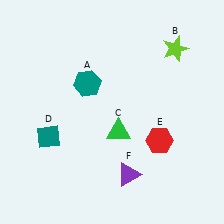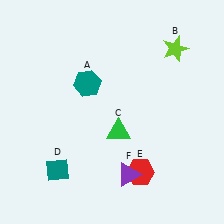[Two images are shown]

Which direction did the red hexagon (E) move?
The red hexagon (E) moved down.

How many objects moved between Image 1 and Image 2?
2 objects moved between the two images.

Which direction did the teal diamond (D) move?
The teal diamond (D) moved down.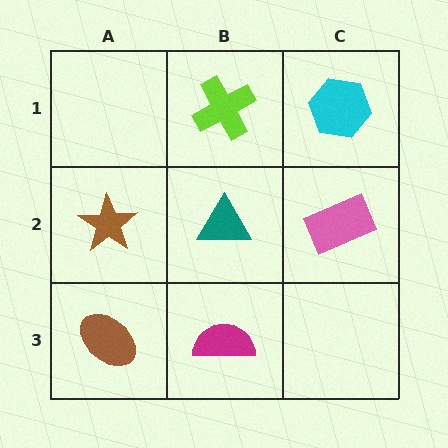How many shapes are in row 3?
2 shapes.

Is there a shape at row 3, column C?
No, that cell is empty.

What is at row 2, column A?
A brown star.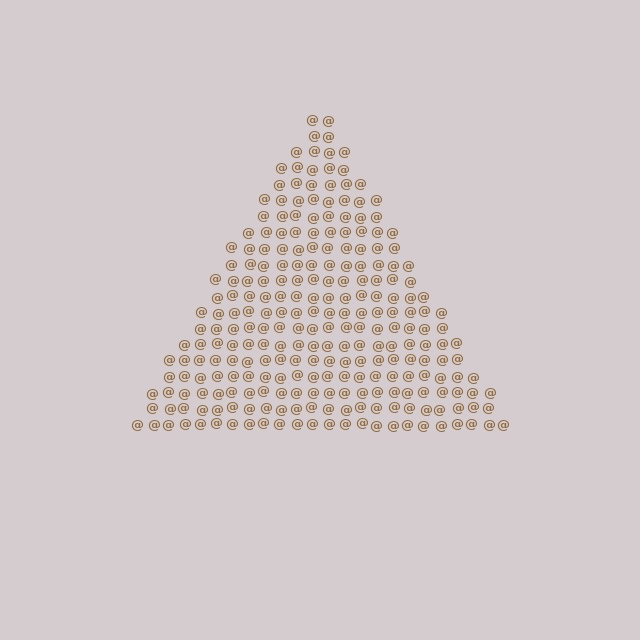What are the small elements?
The small elements are at signs.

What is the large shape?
The large shape is a triangle.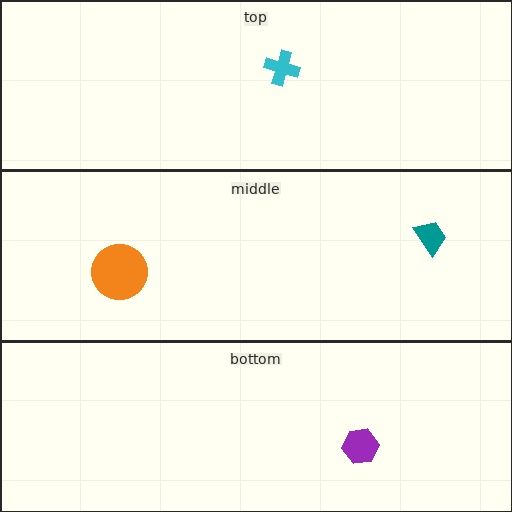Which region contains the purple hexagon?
The bottom region.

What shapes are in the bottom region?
The purple hexagon.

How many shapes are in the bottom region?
1.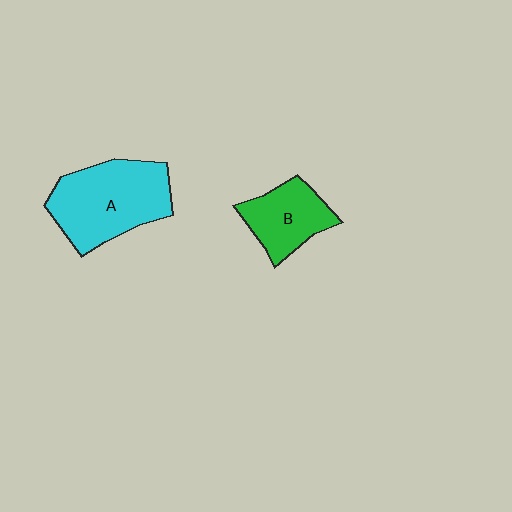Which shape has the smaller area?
Shape B (green).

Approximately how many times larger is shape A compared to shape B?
Approximately 1.7 times.